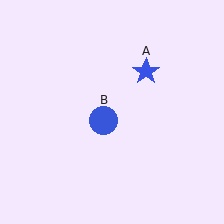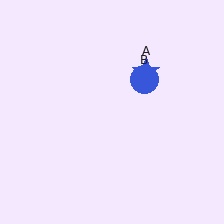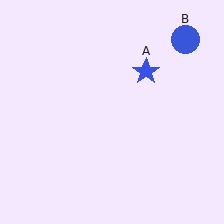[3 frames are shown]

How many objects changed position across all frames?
1 object changed position: blue circle (object B).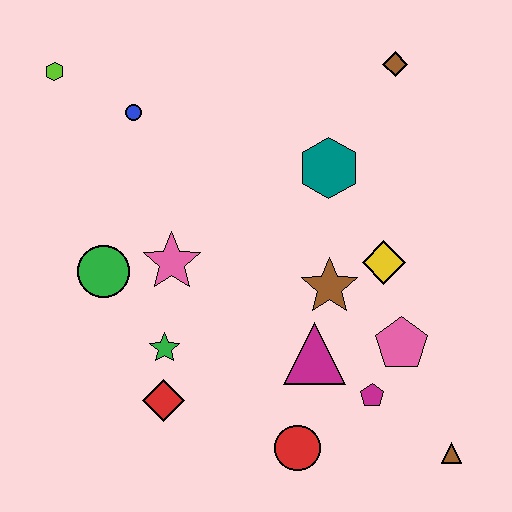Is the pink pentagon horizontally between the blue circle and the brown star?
No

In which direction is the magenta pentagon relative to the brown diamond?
The magenta pentagon is below the brown diamond.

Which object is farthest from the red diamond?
The brown diamond is farthest from the red diamond.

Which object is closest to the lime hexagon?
The blue circle is closest to the lime hexagon.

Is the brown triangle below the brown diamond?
Yes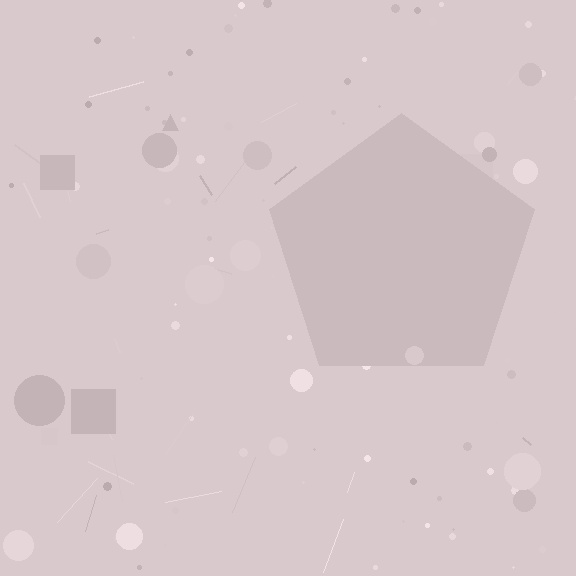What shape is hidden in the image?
A pentagon is hidden in the image.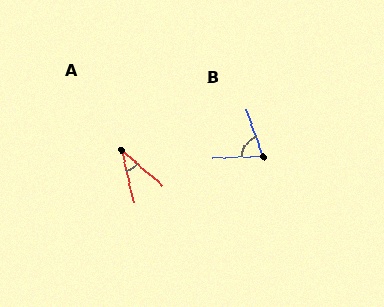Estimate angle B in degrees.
Approximately 73 degrees.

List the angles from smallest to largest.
A (36°), B (73°).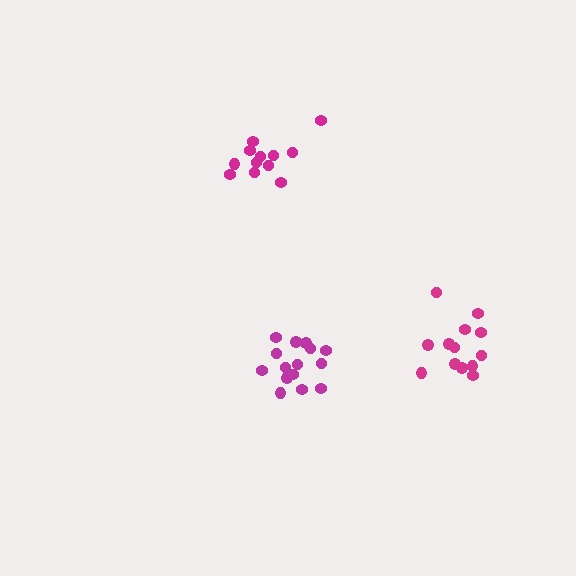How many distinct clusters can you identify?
There are 3 distinct clusters.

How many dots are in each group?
Group 1: 13 dots, Group 2: 15 dots, Group 3: 12 dots (40 total).